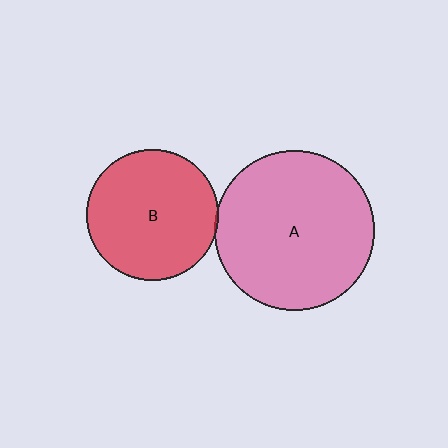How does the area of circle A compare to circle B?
Approximately 1.5 times.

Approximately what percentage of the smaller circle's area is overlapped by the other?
Approximately 5%.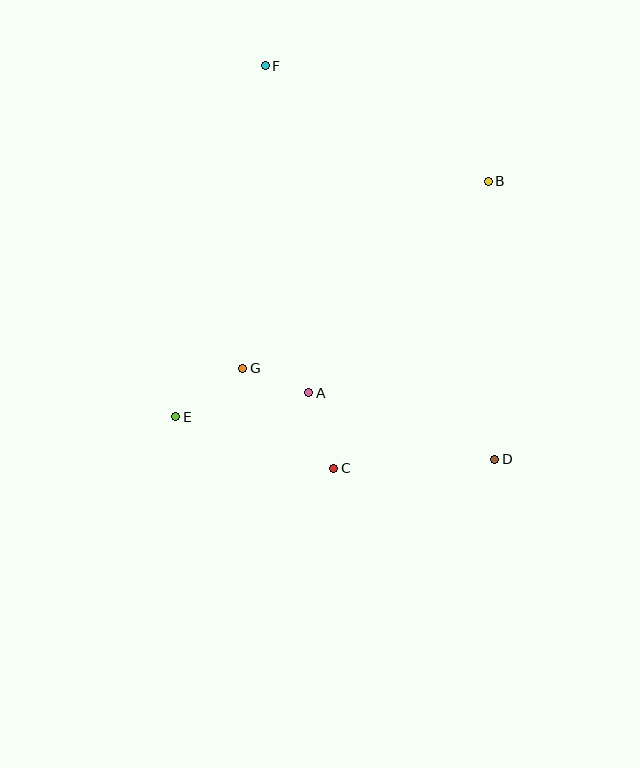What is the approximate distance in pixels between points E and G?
The distance between E and G is approximately 83 pixels.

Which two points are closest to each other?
Points A and G are closest to each other.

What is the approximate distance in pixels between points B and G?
The distance between B and G is approximately 309 pixels.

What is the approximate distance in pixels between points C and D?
The distance between C and D is approximately 161 pixels.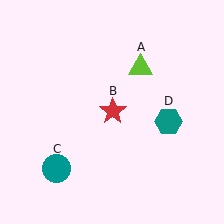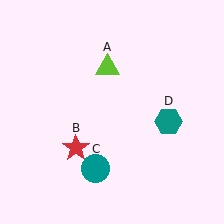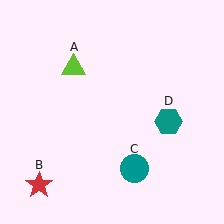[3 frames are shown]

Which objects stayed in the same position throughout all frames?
Teal hexagon (object D) remained stationary.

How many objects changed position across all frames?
3 objects changed position: lime triangle (object A), red star (object B), teal circle (object C).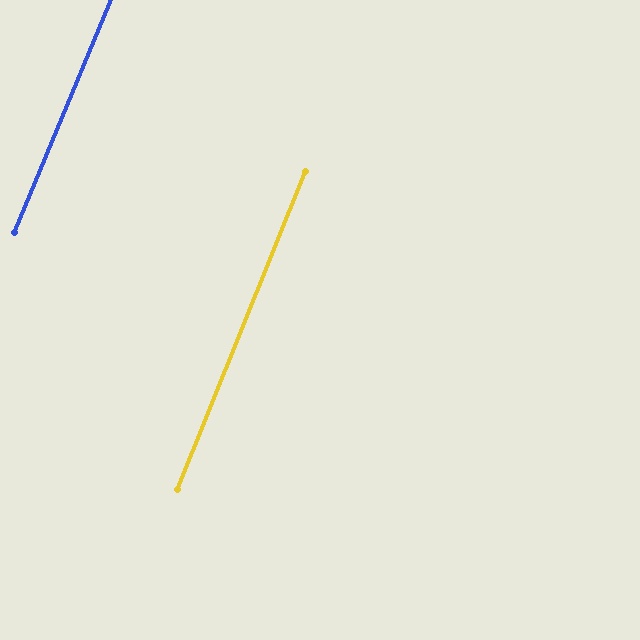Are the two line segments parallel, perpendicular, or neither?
Parallel — their directions differ by only 0.4°.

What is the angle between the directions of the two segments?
Approximately 0 degrees.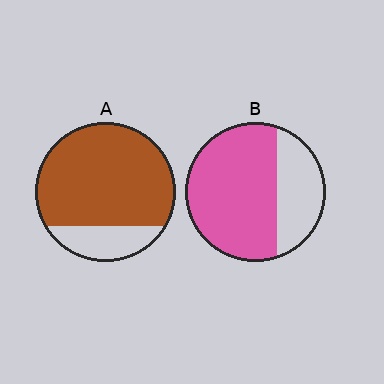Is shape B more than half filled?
Yes.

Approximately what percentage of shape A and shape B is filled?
A is approximately 80% and B is approximately 70%.